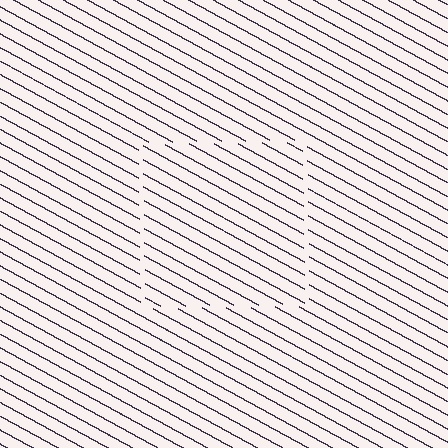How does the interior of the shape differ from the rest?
The interior of the shape contains the same grating, shifted by half a period — the contour is defined by the phase discontinuity where line-ends from the inner and outer gratings abut.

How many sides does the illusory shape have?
4 sides — the line-ends trace a square.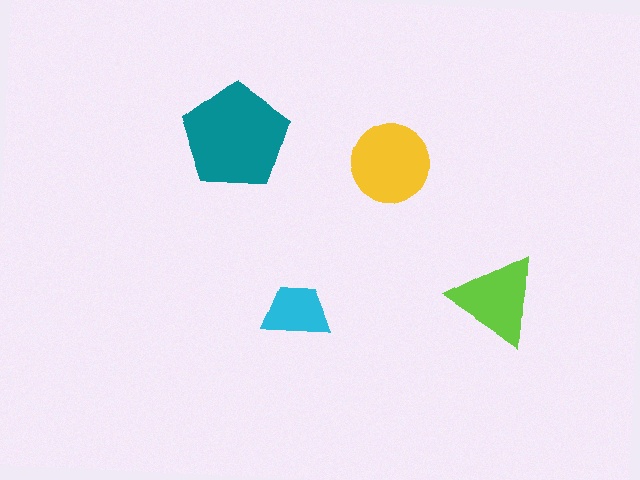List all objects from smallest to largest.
The cyan trapezoid, the lime triangle, the yellow circle, the teal pentagon.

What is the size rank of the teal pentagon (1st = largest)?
1st.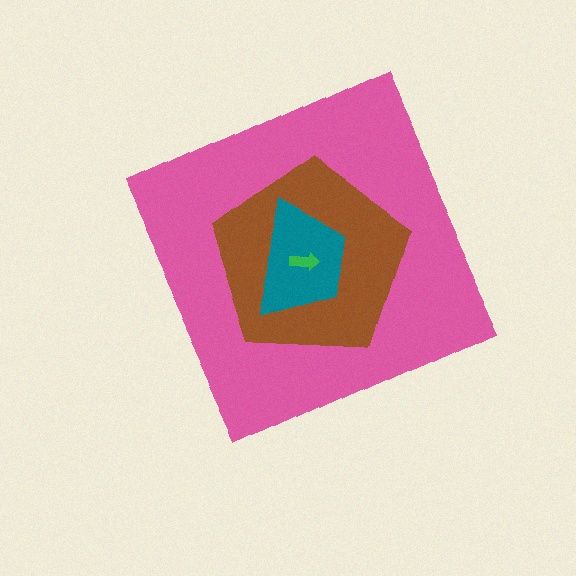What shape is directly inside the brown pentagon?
The teal trapezoid.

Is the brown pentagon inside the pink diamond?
Yes.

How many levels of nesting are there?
4.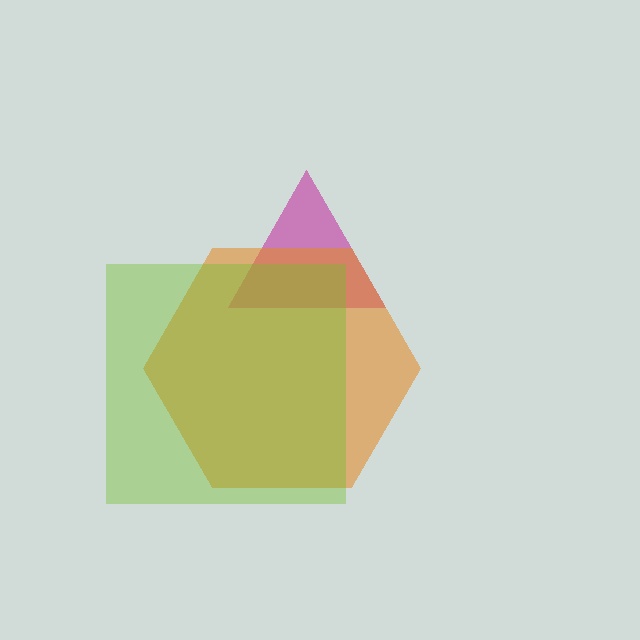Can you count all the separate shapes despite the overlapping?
Yes, there are 3 separate shapes.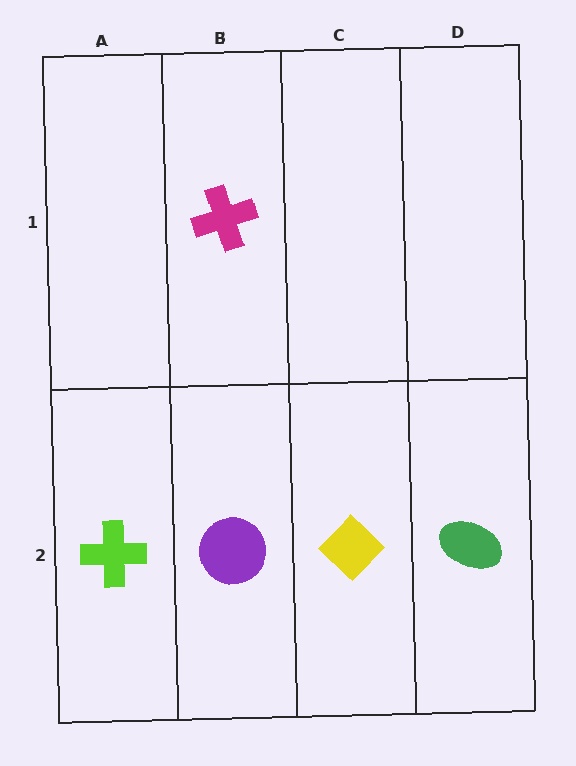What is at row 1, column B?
A magenta cross.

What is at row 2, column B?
A purple circle.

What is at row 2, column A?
A lime cross.